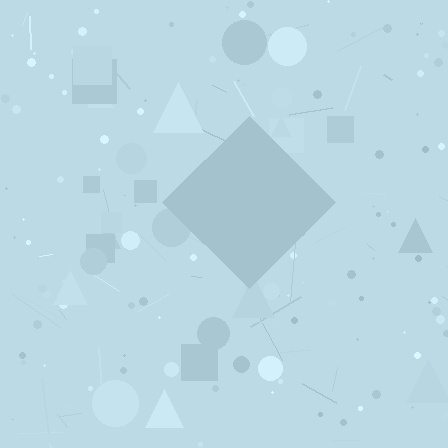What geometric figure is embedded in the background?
A diamond is embedded in the background.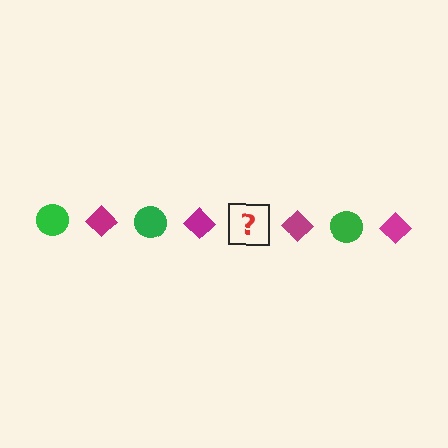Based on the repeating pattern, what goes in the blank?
The blank should be a green circle.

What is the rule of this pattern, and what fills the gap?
The rule is that the pattern alternates between green circle and magenta diamond. The gap should be filled with a green circle.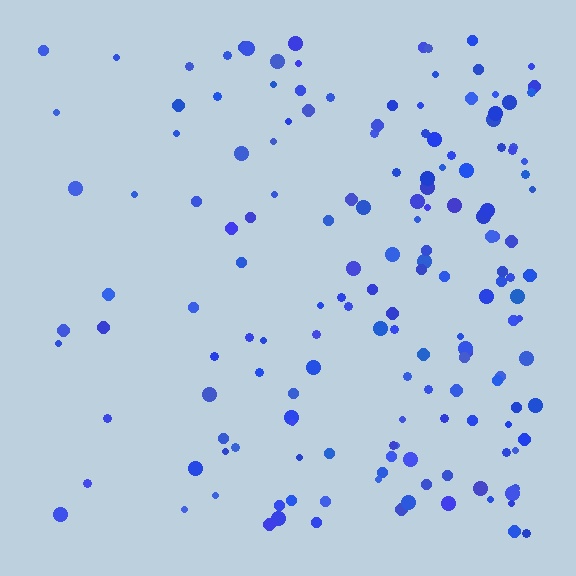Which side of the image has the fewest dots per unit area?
The left.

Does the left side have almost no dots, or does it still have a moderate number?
Still a moderate number, just noticeably fewer than the right.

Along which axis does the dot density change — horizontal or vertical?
Horizontal.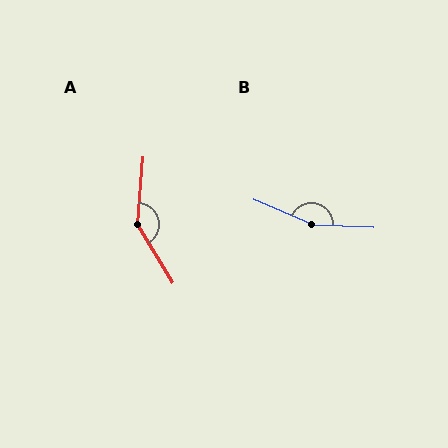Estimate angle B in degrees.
Approximately 159 degrees.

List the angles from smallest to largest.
A (144°), B (159°).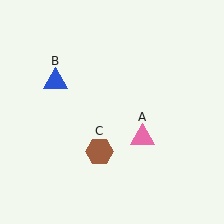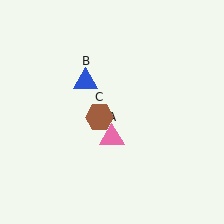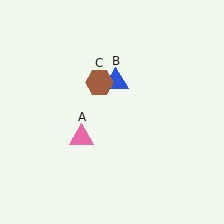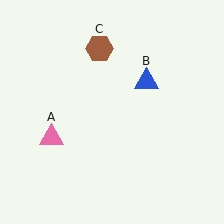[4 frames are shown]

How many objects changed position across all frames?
3 objects changed position: pink triangle (object A), blue triangle (object B), brown hexagon (object C).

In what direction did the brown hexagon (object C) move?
The brown hexagon (object C) moved up.